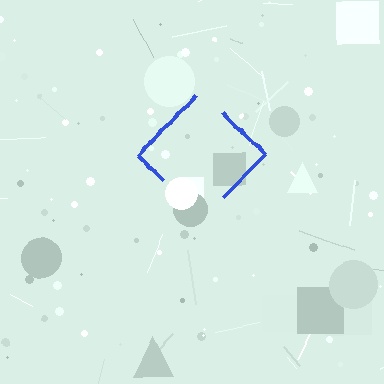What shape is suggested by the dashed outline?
The dashed outline suggests a diamond.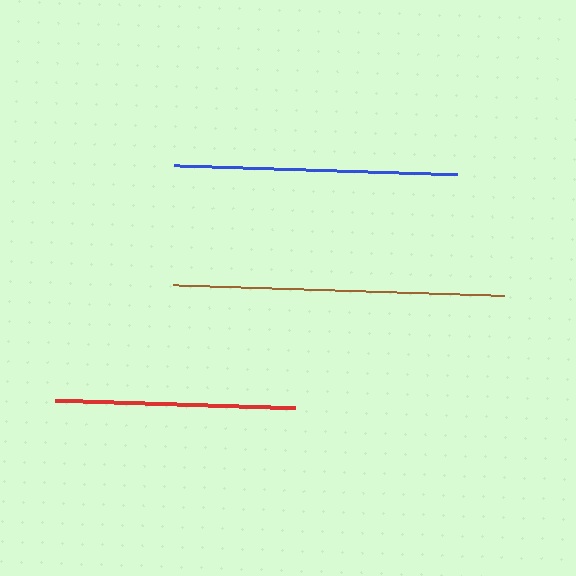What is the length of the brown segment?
The brown segment is approximately 331 pixels long.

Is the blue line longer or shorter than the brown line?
The brown line is longer than the blue line.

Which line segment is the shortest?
The red line is the shortest at approximately 240 pixels.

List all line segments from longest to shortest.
From longest to shortest: brown, blue, red.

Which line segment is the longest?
The brown line is the longest at approximately 331 pixels.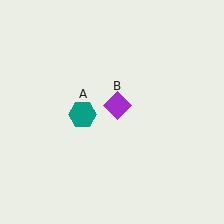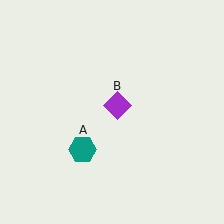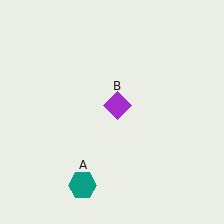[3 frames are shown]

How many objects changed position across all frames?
1 object changed position: teal hexagon (object A).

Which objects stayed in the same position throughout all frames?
Purple diamond (object B) remained stationary.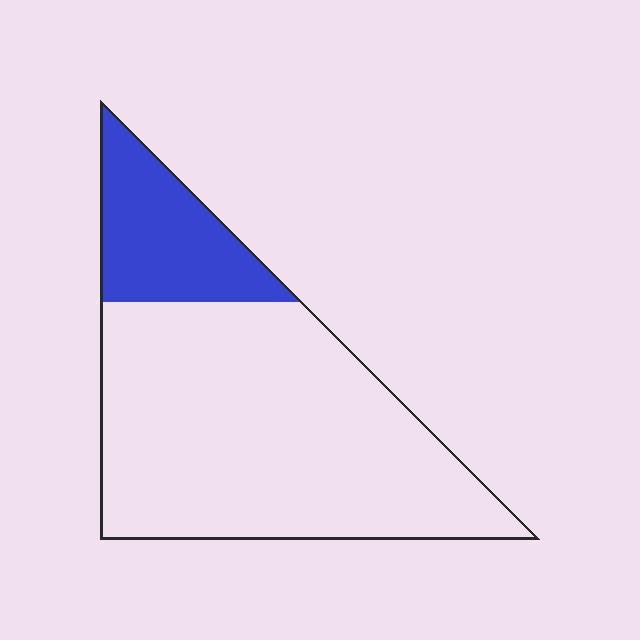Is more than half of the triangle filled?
No.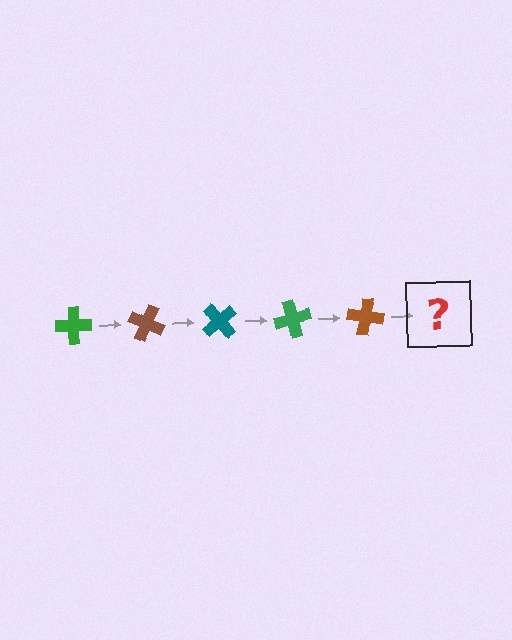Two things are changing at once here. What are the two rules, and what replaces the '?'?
The two rules are that it rotates 25 degrees each step and the color cycles through green, brown, and teal. The '?' should be a teal cross, rotated 125 degrees from the start.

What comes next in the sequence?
The next element should be a teal cross, rotated 125 degrees from the start.